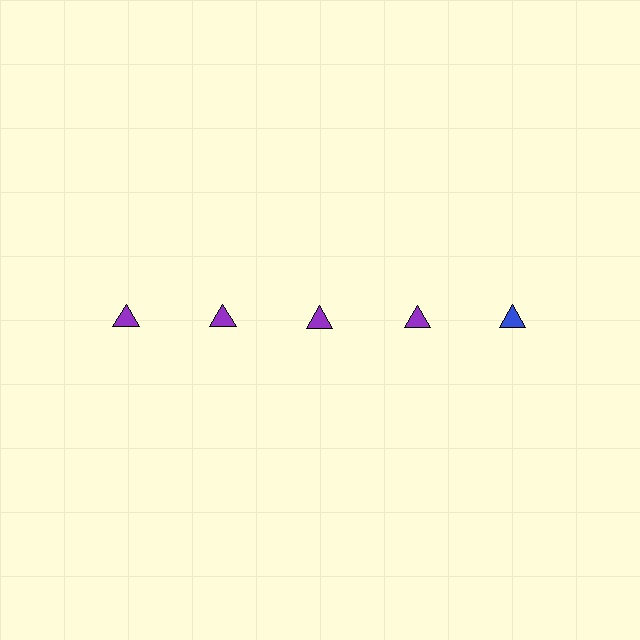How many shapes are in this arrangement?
There are 5 shapes arranged in a grid pattern.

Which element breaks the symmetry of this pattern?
The blue triangle in the top row, rightmost column breaks the symmetry. All other shapes are purple triangles.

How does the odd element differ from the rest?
It has a different color: blue instead of purple.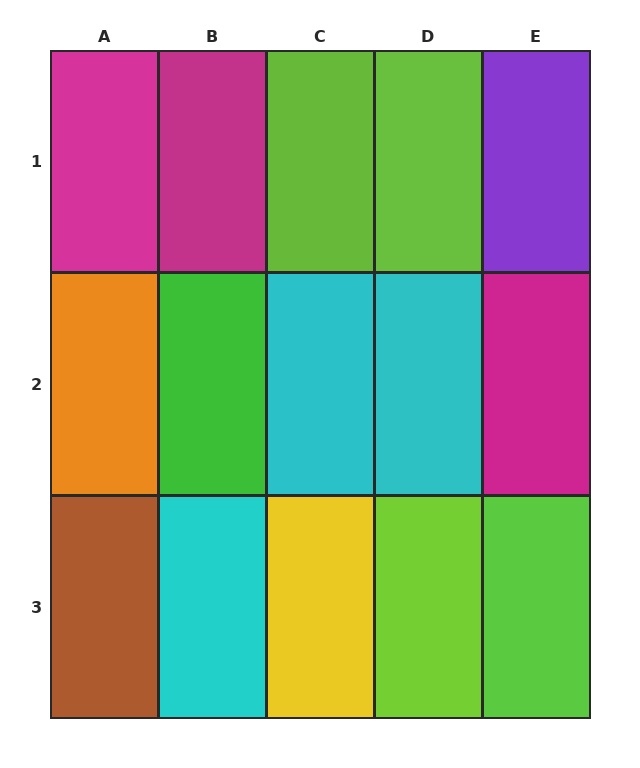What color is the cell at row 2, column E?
Magenta.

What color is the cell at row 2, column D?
Cyan.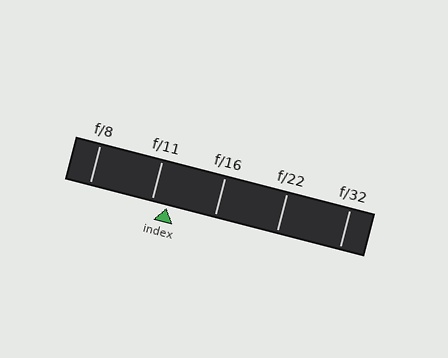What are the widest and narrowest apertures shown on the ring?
The widest aperture shown is f/8 and the narrowest is f/32.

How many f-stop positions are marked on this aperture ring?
There are 5 f-stop positions marked.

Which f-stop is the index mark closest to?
The index mark is closest to f/11.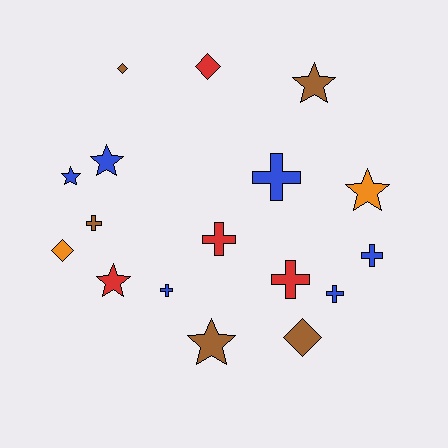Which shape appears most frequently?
Cross, with 7 objects.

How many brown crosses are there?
There is 1 brown cross.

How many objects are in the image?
There are 17 objects.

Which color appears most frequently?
Blue, with 6 objects.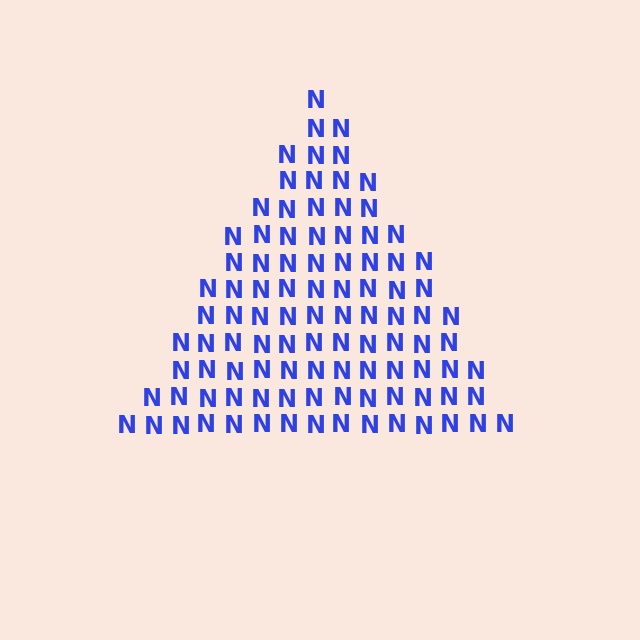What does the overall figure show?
The overall figure shows a triangle.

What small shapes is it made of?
It is made of small letter N's.